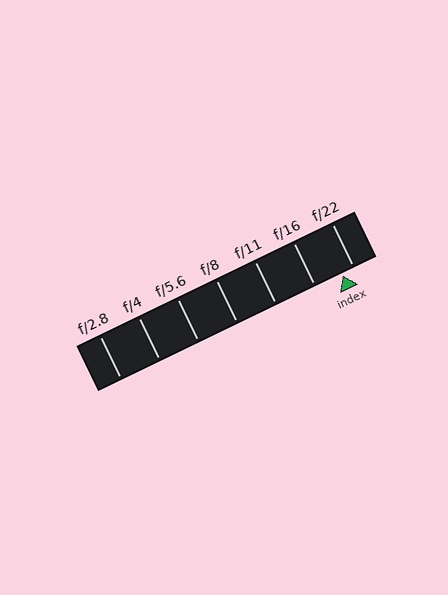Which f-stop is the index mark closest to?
The index mark is closest to f/22.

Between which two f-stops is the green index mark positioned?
The index mark is between f/16 and f/22.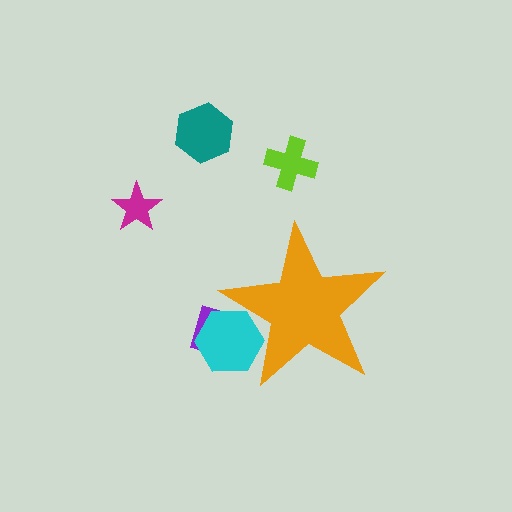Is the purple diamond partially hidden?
Yes, the purple diamond is partially hidden behind the orange star.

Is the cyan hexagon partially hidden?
Yes, the cyan hexagon is partially hidden behind the orange star.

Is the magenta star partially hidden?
No, the magenta star is fully visible.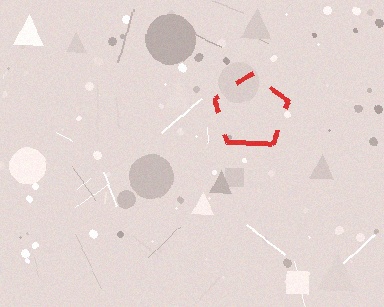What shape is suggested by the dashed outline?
The dashed outline suggests a pentagon.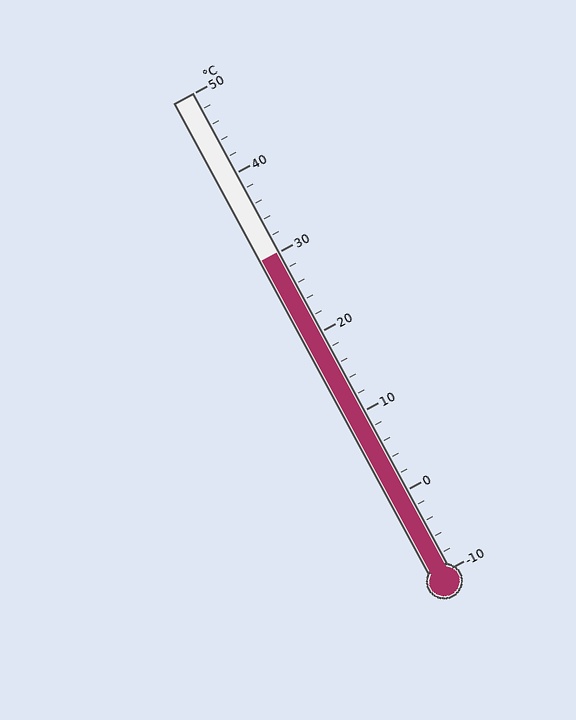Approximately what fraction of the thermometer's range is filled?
The thermometer is filled to approximately 65% of its range.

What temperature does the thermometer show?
The thermometer shows approximately 30°C.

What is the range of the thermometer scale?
The thermometer scale ranges from -10°C to 50°C.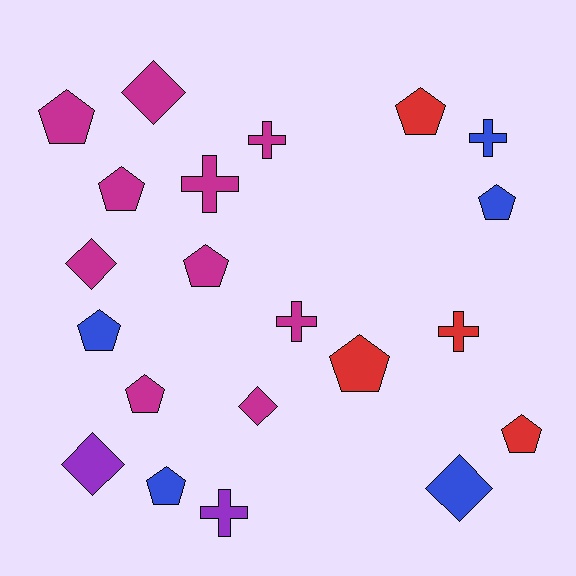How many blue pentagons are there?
There are 3 blue pentagons.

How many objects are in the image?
There are 21 objects.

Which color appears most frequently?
Magenta, with 10 objects.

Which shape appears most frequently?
Pentagon, with 10 objects.